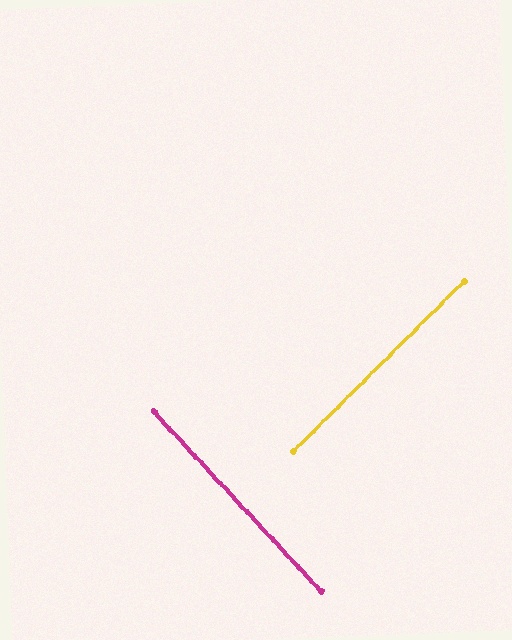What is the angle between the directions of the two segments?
Approximately 88 degrees.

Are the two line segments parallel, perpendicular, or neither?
Perpendicular — they meet at approximately 88°.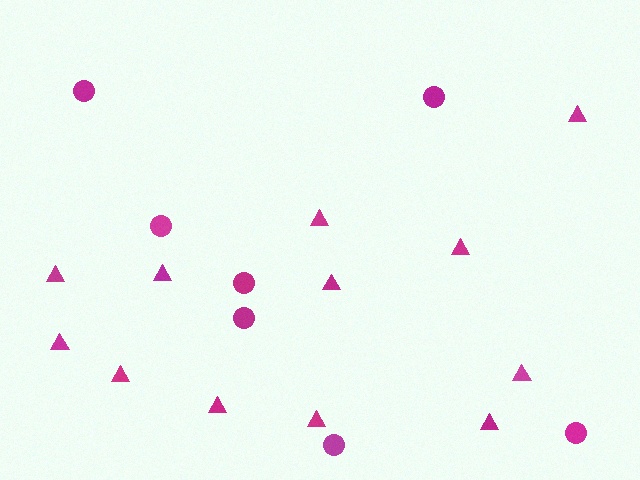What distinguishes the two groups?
There are 2 groups: one group of circles (7) and one group of triangles (12).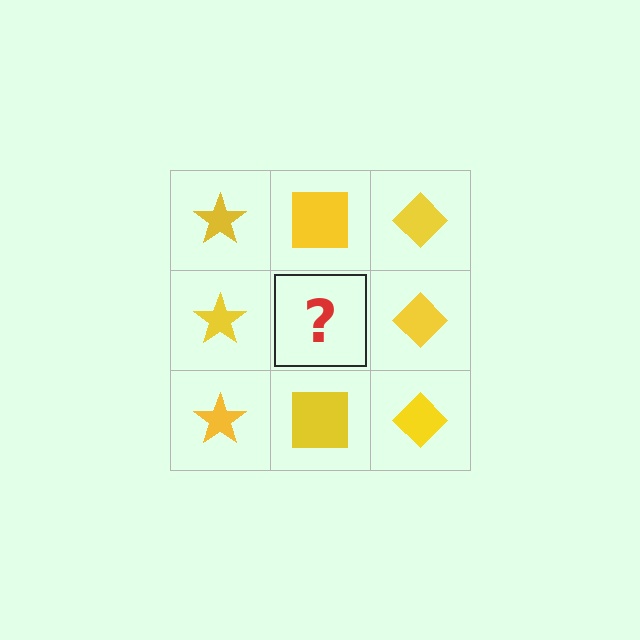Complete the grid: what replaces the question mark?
The question mark should be replaced with a yellow square.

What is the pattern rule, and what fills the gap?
The rule is that each column has a consistent shape. The gap should be filled with a yellow square.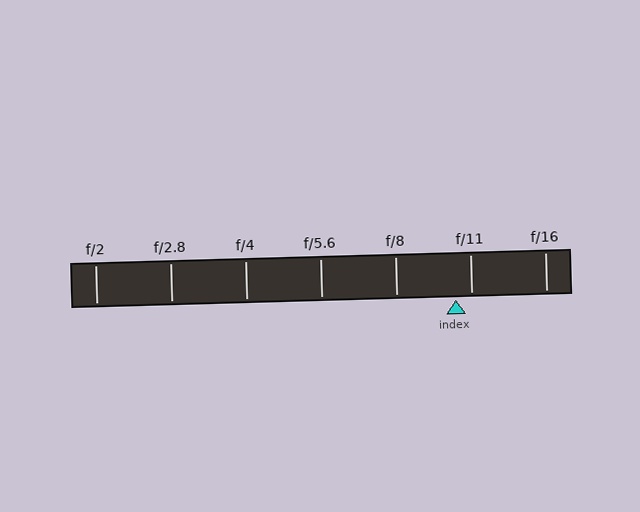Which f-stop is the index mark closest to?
The index mark is closest to f/11.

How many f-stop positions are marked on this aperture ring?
There are 7 f-stop positions marked.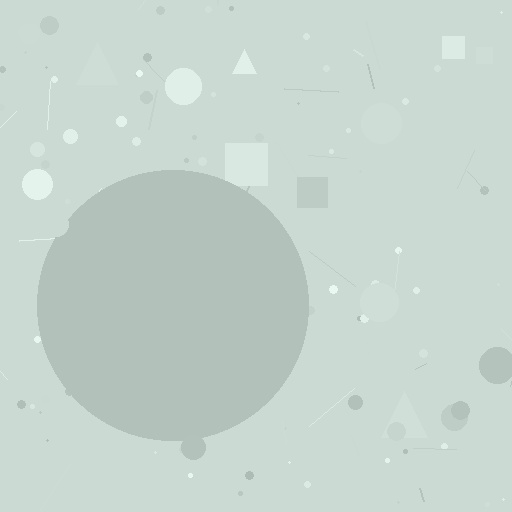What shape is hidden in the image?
A circle is hidden in the image.